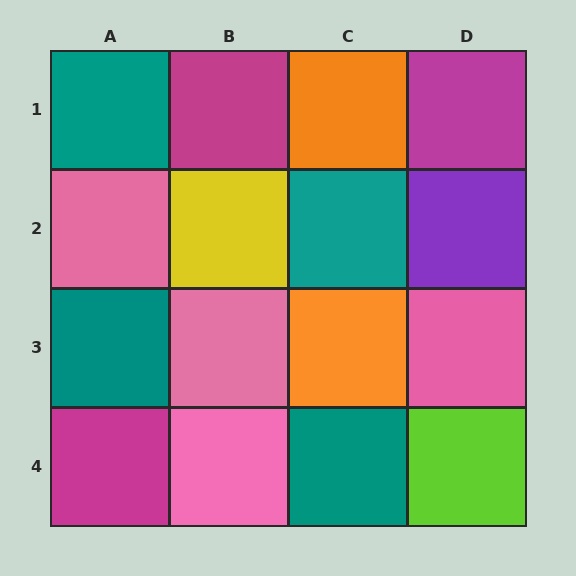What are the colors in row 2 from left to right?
Pink, yellow, teal, purple.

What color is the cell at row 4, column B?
Pink.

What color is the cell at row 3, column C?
Orange.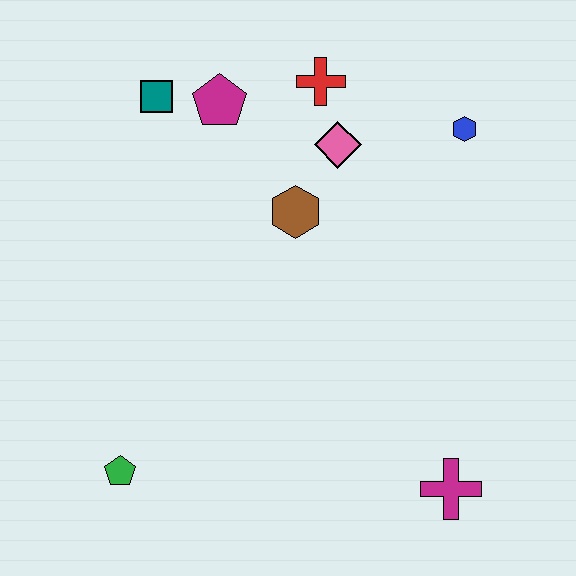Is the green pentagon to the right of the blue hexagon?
No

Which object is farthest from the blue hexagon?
The green pentagon is farthest from the blue hexagon.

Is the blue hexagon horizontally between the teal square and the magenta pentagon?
No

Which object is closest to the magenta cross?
The brown hexagon is closest to the magenta cross.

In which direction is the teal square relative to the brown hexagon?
The teal square is to the left of the brown hexagon.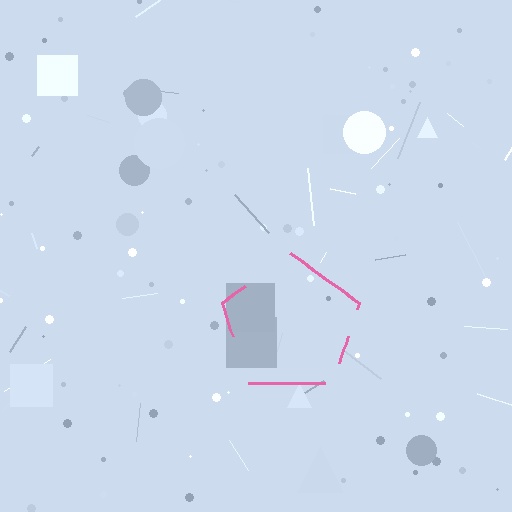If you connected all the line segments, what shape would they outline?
They would outline a pentagon.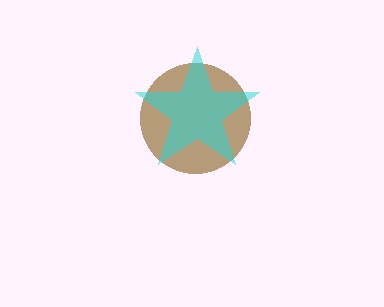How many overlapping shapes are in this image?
There are 2 overlapping shapes in the image.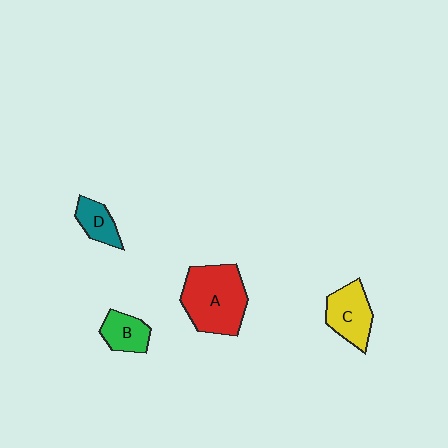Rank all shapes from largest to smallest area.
From largest to smallest: A (red), C (yellow), B (green), D (teal).